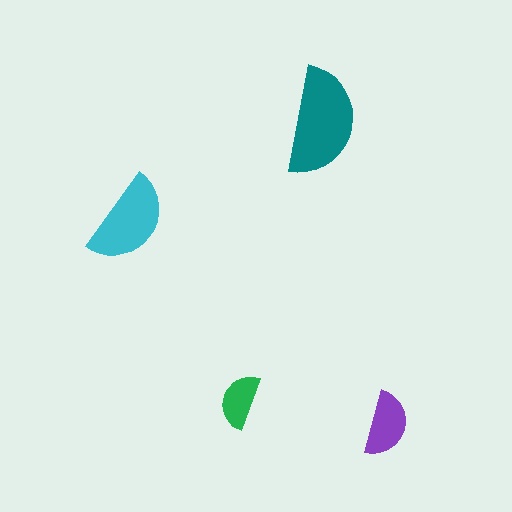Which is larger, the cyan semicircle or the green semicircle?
The cyan one.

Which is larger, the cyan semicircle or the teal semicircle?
The teal one.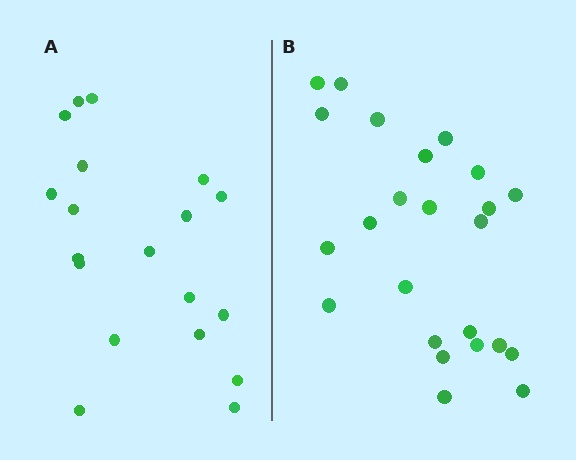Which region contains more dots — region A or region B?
Region B (the right region) has more dots.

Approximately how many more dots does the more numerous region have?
Region B has about 5 more dots than region A.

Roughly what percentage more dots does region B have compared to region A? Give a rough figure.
About 25% more.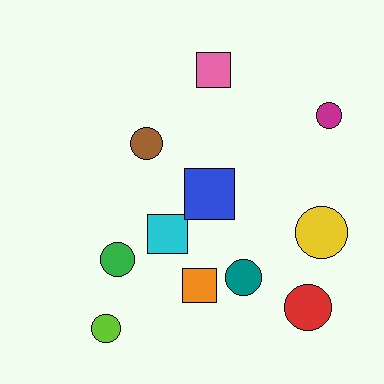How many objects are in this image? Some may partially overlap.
There are 11 objects.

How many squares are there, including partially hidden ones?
There are 4 squares.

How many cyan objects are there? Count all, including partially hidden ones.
There is 1 cyan object.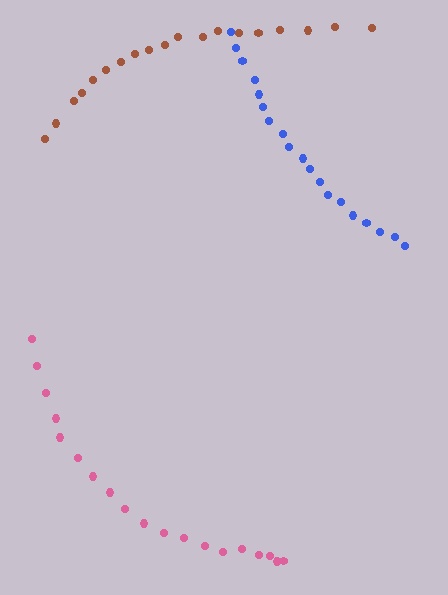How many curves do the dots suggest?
There are 3 distinct paths.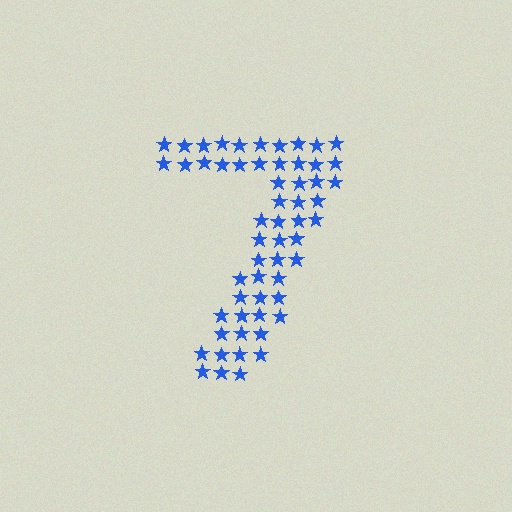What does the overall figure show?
The overall figure shows the digit 7.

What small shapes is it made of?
It is made of small stars.